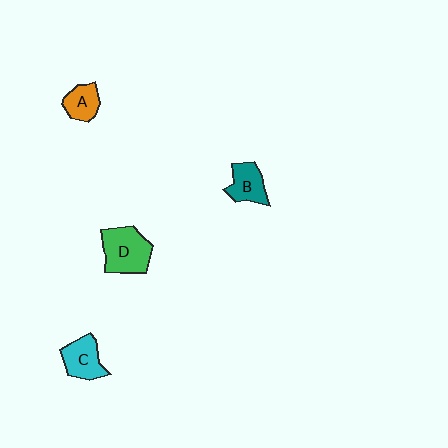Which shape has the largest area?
Shape D (green).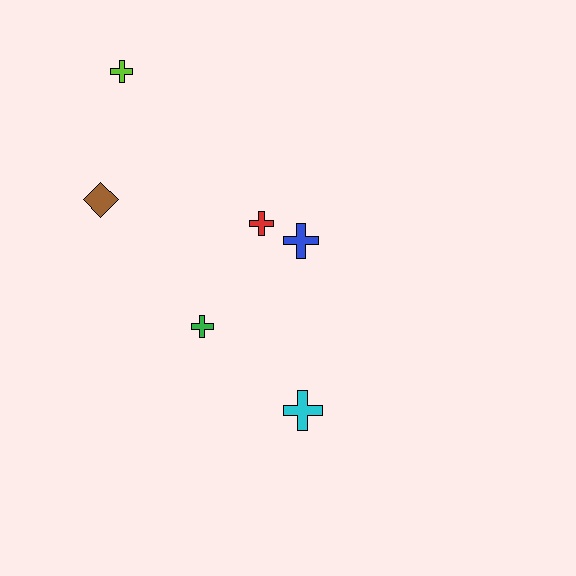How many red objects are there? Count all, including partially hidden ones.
There is 1 red object.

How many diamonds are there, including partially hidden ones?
There is 1 diamond.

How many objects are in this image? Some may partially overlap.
There are 6 objects.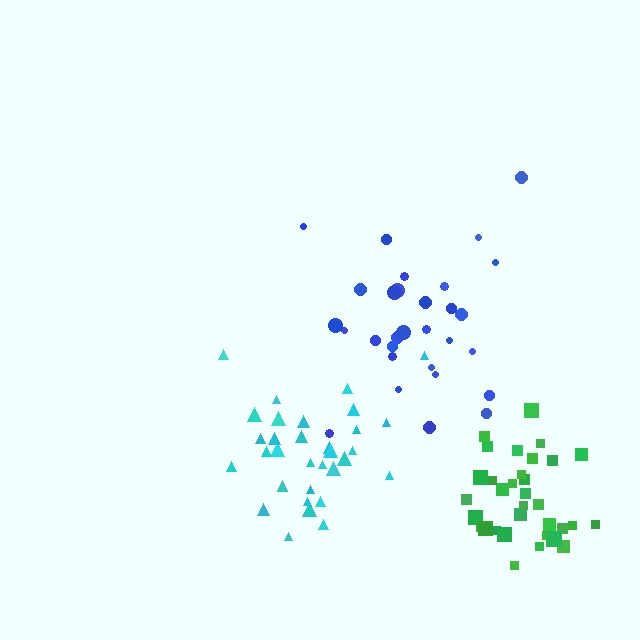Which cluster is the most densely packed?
Green.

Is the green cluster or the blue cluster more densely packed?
Green.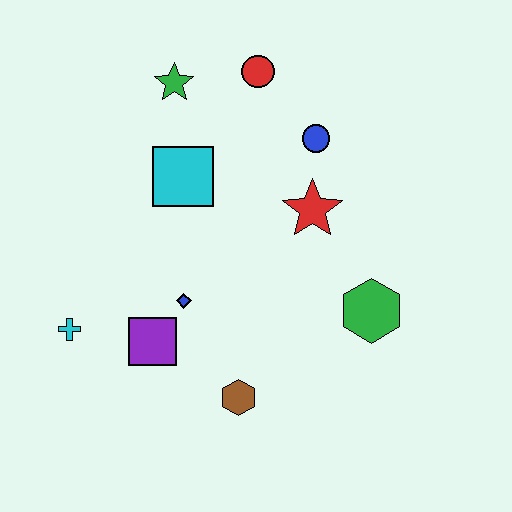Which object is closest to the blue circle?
The red star is closest to the blue circle.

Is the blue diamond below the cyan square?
Yes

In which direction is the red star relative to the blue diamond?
The red star is to the right of the blue diamond.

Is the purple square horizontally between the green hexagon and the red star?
No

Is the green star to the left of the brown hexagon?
Yes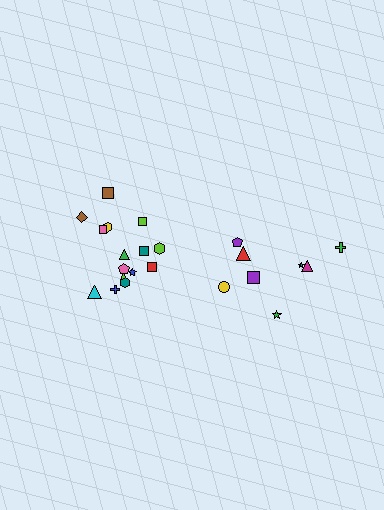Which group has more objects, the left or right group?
The left group.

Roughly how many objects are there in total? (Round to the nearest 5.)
Roughly 25 objects in total.